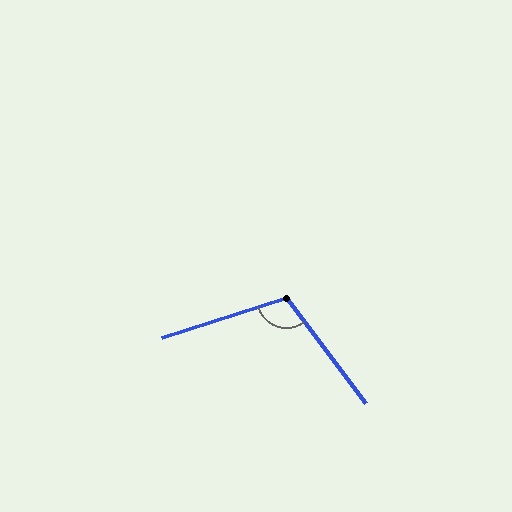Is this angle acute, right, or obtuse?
It is obtuse.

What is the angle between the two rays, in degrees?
Approximately 110 degrees.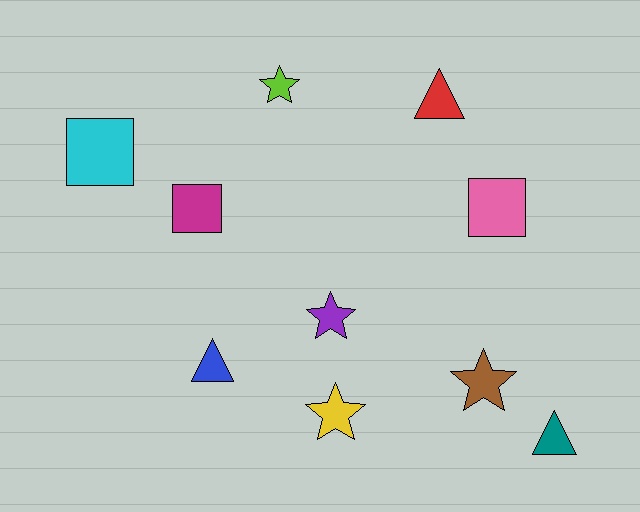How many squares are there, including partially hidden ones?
There are 3 squares.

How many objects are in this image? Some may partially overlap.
There are 10 objects.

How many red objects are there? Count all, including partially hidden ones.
There is 1 red object.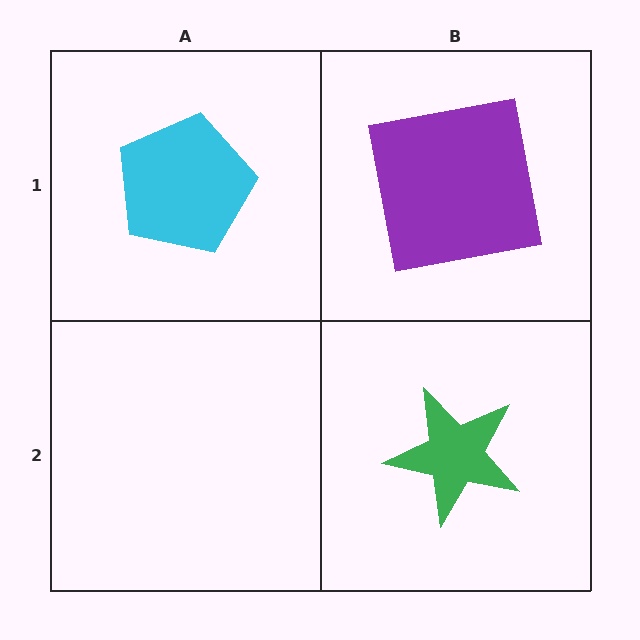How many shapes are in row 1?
2 shapes.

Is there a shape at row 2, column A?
No, that cell is empty.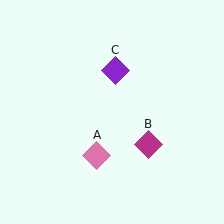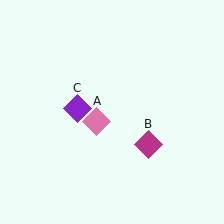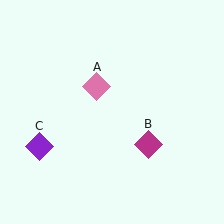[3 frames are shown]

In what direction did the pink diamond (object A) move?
The pink diamond (object A) moved up.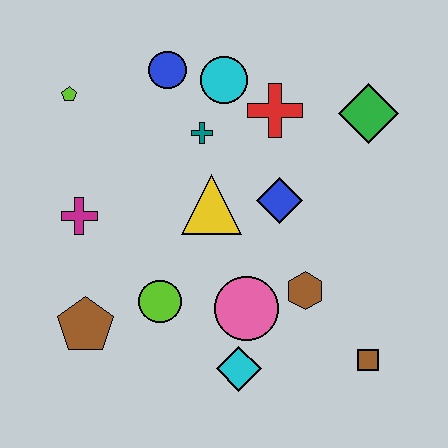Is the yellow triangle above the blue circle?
No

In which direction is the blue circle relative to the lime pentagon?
The blue circle is to the right of the lime pentagon.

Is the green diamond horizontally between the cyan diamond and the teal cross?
No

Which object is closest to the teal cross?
The cyan circle is closest to the teal cross.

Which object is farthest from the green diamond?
The brown pentagon is farthest from the green diamond.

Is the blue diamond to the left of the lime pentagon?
No